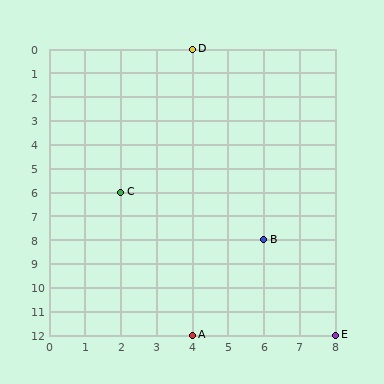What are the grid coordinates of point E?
Point E is at grid coordinates (8, 12).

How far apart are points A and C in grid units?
Points A and C are 2 columns and 6 rows apart (about 6.3 grid units diagonally).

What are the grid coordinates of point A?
Point A is at grid coordinates (4, 12).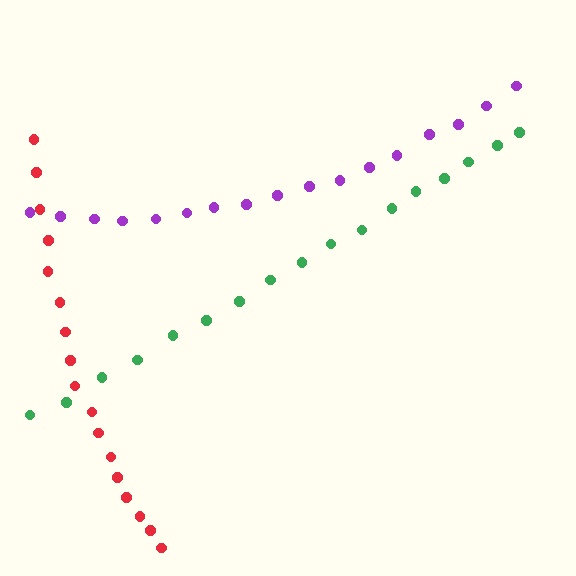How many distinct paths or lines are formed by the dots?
There are 3 distinct paths.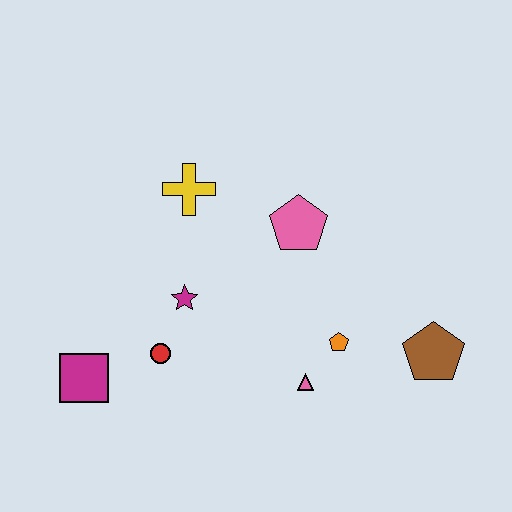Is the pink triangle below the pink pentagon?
Yes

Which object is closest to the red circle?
The magenta star is closest to the red circle.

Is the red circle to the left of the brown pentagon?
Yes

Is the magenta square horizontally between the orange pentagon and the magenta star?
No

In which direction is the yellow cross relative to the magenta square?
The yellow cross is above the magenta square.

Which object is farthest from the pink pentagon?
The magenta square is farthest from the pink pentagon.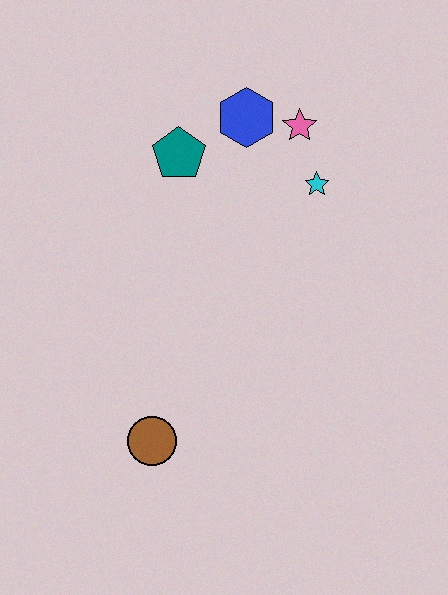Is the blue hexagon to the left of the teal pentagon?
No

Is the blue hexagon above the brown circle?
Yes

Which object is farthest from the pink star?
The brown circle is farthest from the pink star.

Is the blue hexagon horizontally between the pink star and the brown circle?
Yes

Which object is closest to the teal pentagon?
The blue hexagon is closest to the teal pentagon.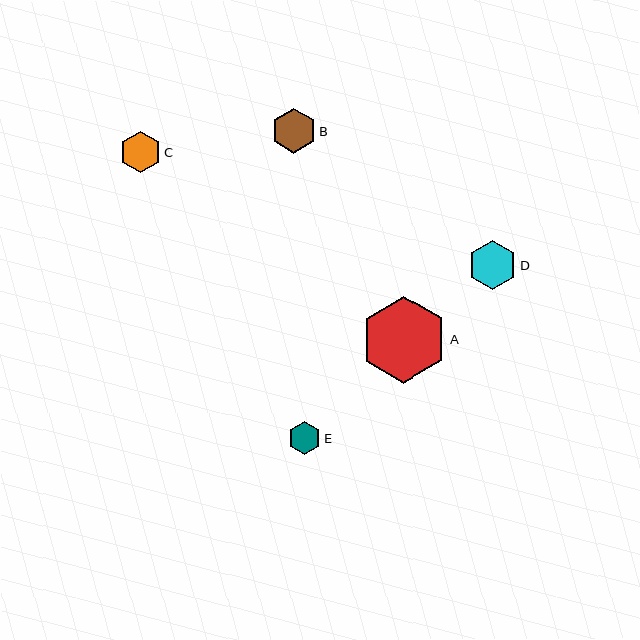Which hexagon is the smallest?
Hexagon E is the smallest with a size of approximately 32 pixels.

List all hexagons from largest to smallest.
From largest to smallest: A, D, B, C, E.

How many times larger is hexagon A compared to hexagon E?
Hexagon A is approximately 2.7 times the size of hexagon E.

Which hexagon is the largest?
Hexagon A is the largest with a size of approximately 87 pixels.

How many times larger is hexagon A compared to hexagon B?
Hexagon A is approximately 1.9 times the size of hexagon B.